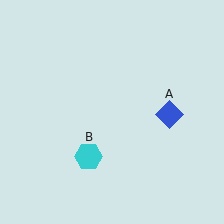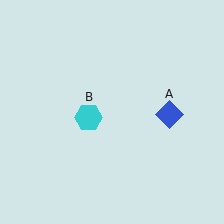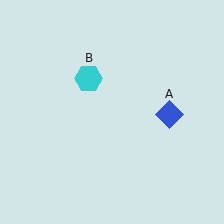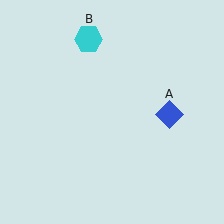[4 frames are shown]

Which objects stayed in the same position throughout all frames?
Blue diamond (object A) remained stationary.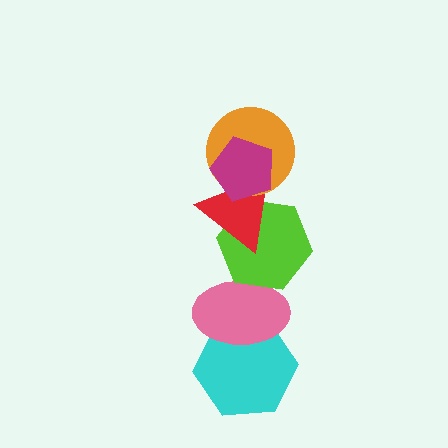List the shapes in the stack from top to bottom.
From top to bottom: the magenta pentagon, the orange circle, the red triangle, the lime hexagon, the pink ellipse, the cyan hexagon.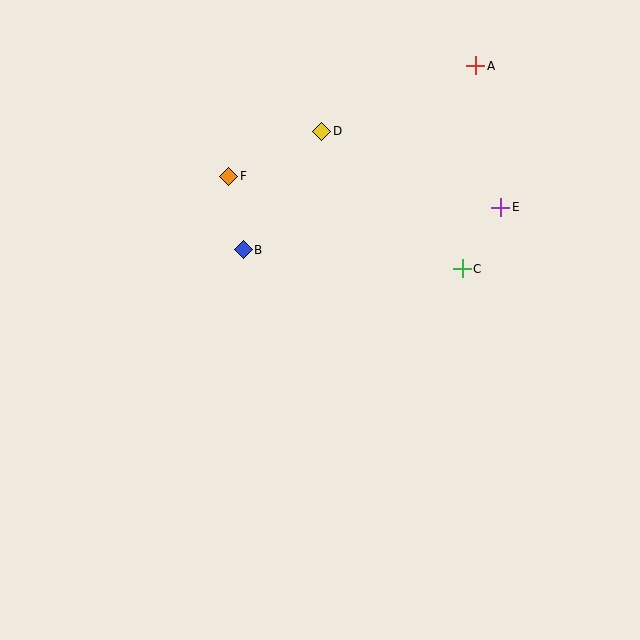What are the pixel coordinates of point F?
Point F is at (229, 176).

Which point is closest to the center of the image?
Point B at (243, 250) is closest to the center.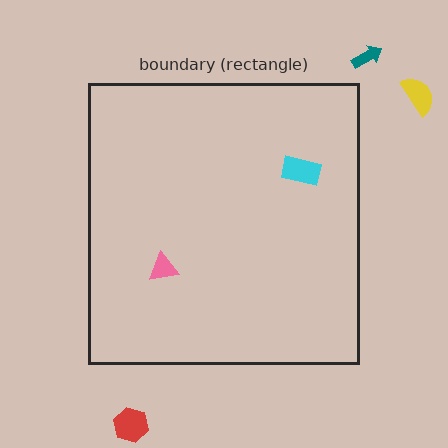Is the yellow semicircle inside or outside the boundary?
Outside.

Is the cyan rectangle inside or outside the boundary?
Inside.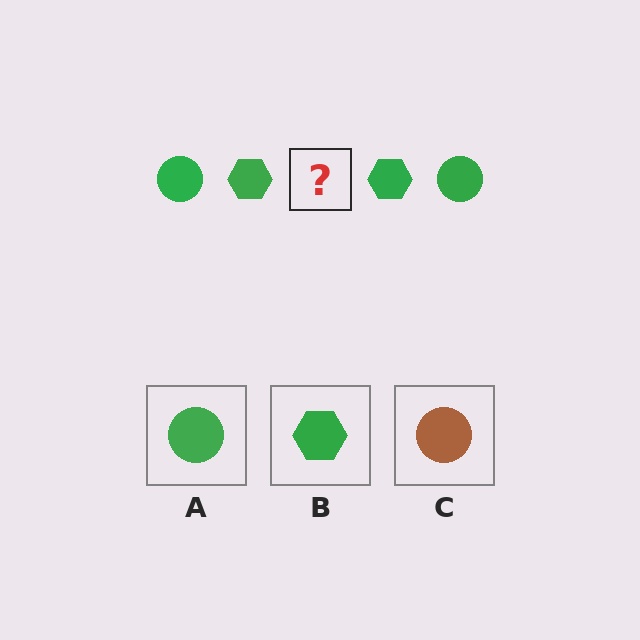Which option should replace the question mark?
Option A.